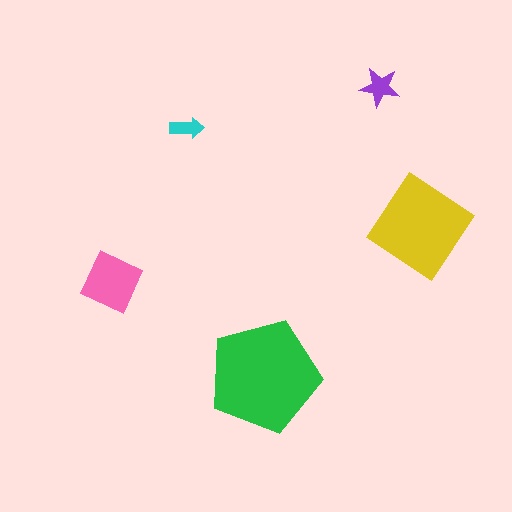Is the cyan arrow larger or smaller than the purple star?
Smaller.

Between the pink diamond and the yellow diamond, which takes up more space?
The yellow diamond.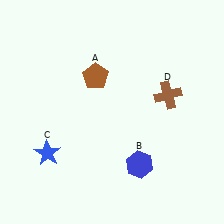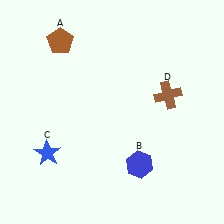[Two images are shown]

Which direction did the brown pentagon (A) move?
The brown pentagon (A) moved up.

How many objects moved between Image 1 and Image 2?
1 object moved between the two images.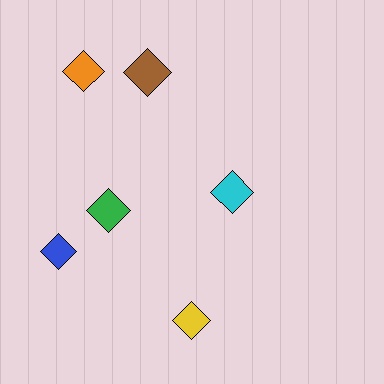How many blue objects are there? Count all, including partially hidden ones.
There is 1 blue object.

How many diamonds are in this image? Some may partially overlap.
There are 6 diamonds.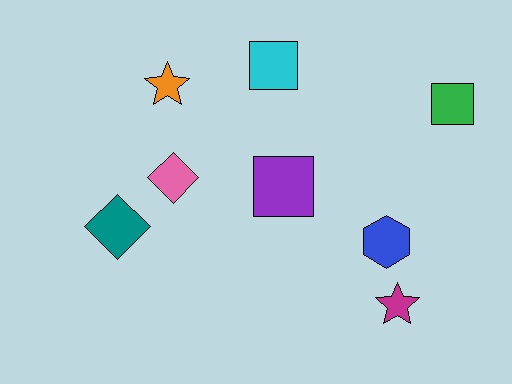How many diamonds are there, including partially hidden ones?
There are 2 diamonds.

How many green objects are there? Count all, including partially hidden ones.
There is 1 green object.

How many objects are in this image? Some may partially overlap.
There are 8 objects.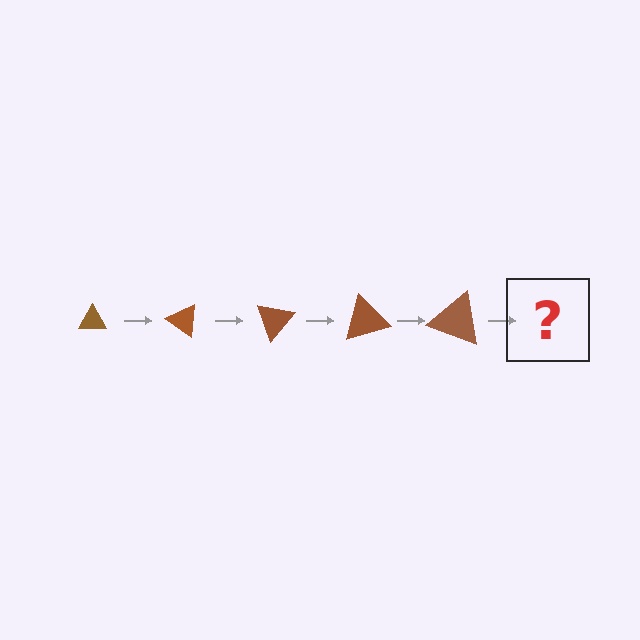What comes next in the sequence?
The next element should be a triangle, larger than the previous one and rotated 175 degrees from the start.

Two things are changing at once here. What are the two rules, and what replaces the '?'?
The two rules are that the triangle grows larger each step and it rotates 35 degrees each step. The '?' should be a triangle, larger than the previous one and rotated 175 degrees from the start.